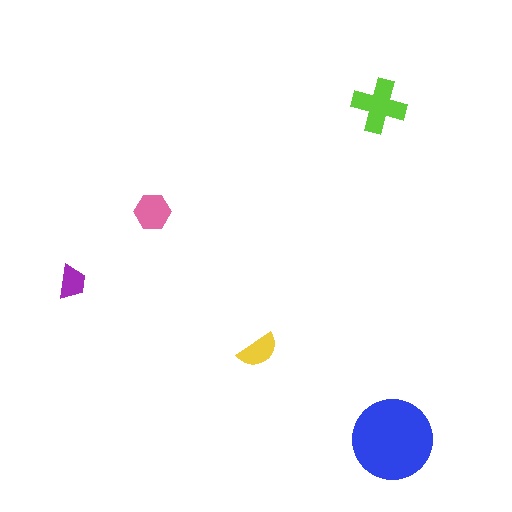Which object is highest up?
The lime cross is topmost.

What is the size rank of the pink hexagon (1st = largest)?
3rd.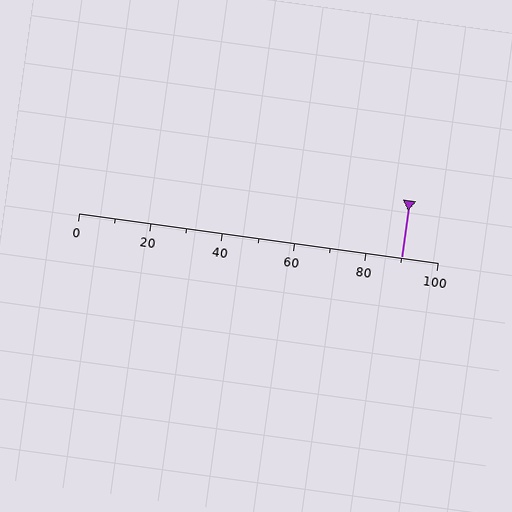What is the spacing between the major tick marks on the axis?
The major ticks are spaced 20 apart.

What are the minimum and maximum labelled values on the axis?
The axis runs from 0 to 100.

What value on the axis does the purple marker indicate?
The marker indicates approximately 90.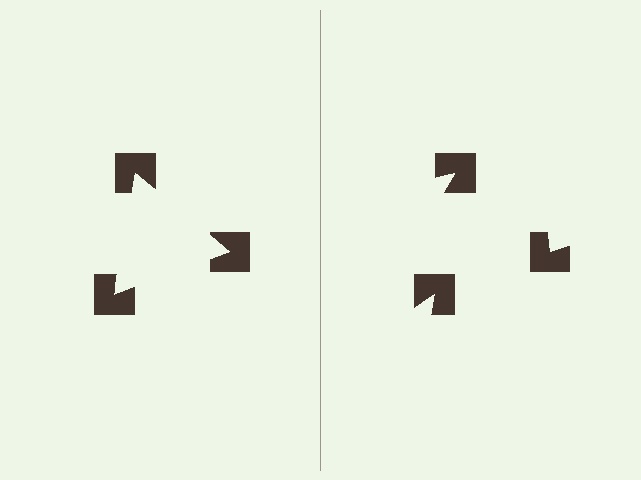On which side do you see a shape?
An illusory triangle appears on the left side. On the right side the wedge cuts are rotated, so no coherent shape forms.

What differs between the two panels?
The notched squares are positioned identically on both sides; only the wedge orientations differ. On the left they align to a triangle; on the right they are misaligned.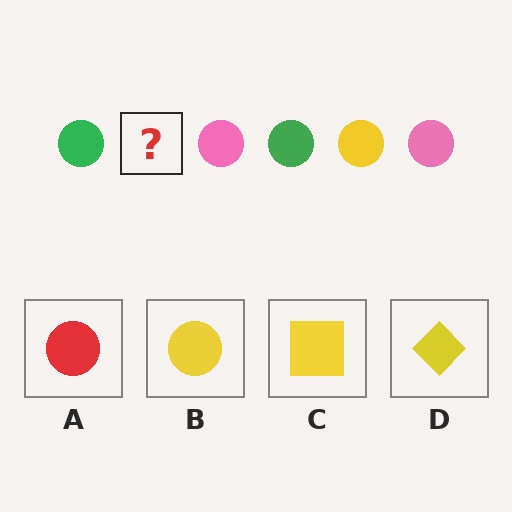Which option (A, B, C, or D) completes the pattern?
B.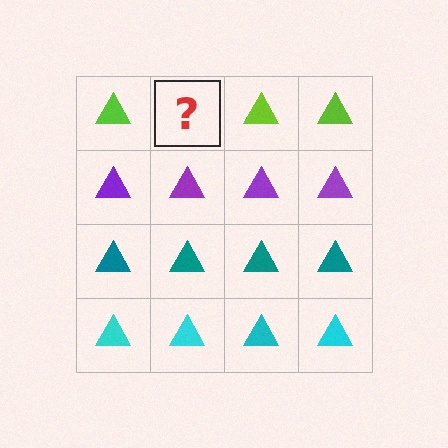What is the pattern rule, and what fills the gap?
The rule is that each row has a consistent color. The gap should be filled with a lime triangle.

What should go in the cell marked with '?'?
The missing cell should contain a lime triangle.